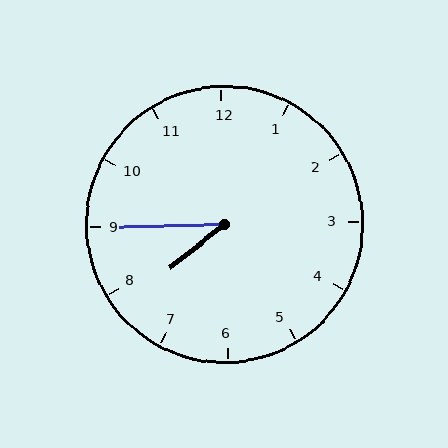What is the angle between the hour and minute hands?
Approximately 38 degrees.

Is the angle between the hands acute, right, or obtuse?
It is acute.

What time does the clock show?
7:45.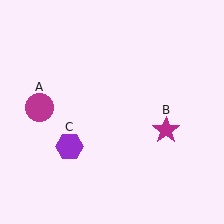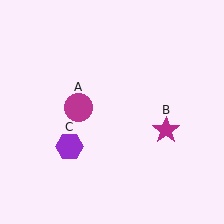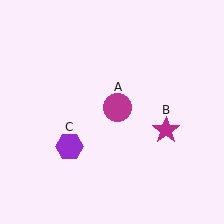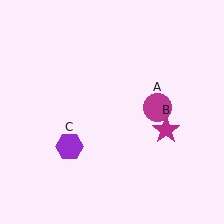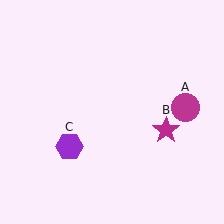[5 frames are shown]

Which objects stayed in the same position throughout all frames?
Magenta star (object B) and purple hexagon (object C) remained stationary.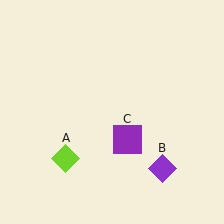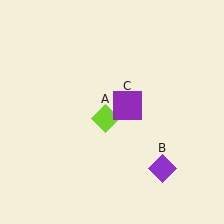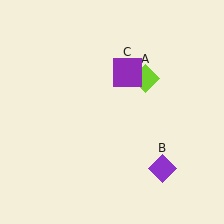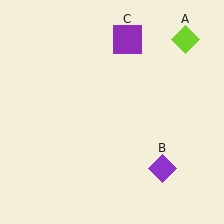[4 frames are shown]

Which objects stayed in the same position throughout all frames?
Purple diamond (object B) remained stationary.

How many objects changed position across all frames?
2 objects changed position: lime diamond (object A), purple square (object C).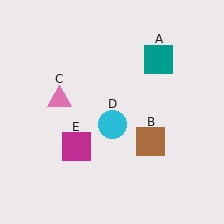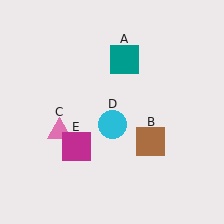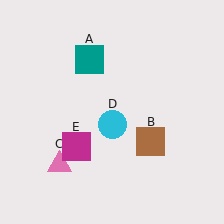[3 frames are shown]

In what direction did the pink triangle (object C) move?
The pink triangle (object C) moved down.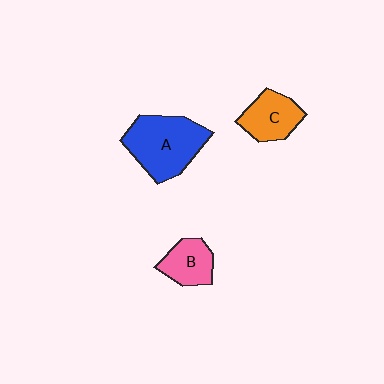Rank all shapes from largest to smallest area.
From largest to smallest: A (blue), C (orange), B (pink).